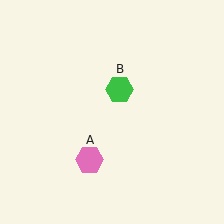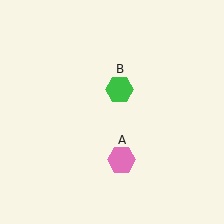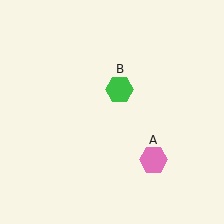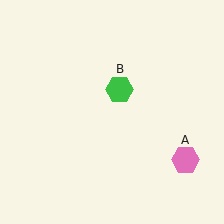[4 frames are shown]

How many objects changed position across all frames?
1 object changed position: pink hexagon (object A).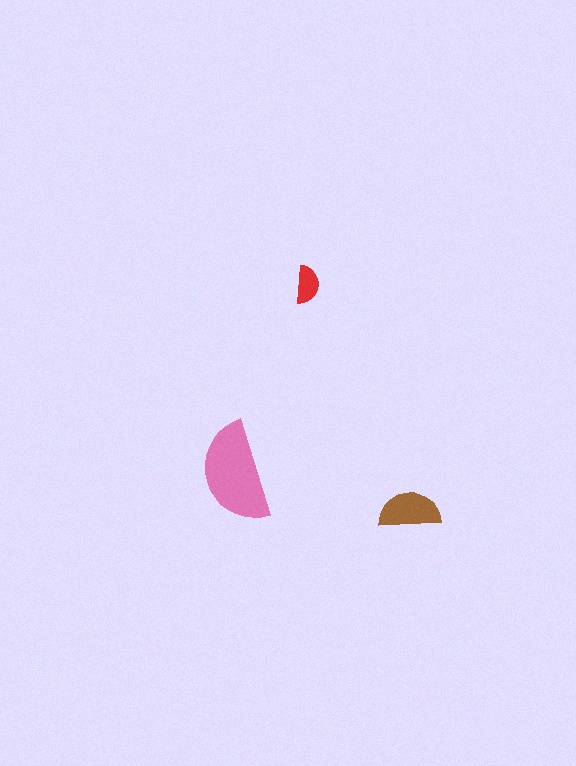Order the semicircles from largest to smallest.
the pink one, the brown one, the red one.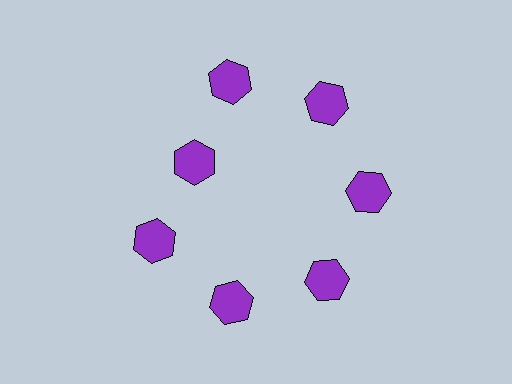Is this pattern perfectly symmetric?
No. The 7 purple hexagons are arranged in a ring, but one element near the 10 o'clock position is pulled inward toward the center, breaking the 7-fold rotational symmetry.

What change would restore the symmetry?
The symmetry would be restored by moving it outward, back onto the ring so that all 7 hexagons sit at equal angles and equal distance from the center.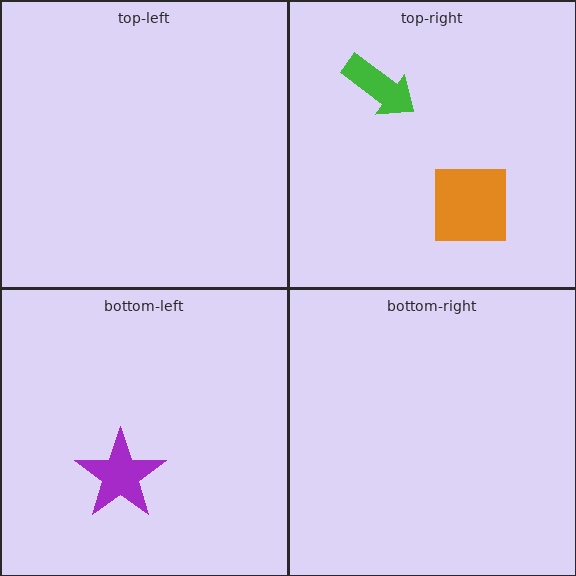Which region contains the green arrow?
The top-right region.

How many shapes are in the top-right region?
2.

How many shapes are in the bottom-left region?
1.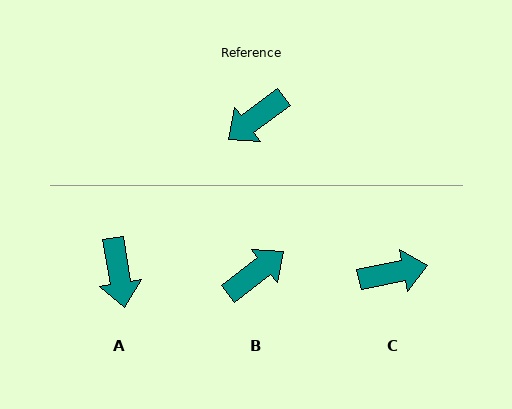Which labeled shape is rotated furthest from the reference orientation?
B, about 179 degrees away.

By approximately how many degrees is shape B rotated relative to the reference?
Approximately 179 degrees clockwise.